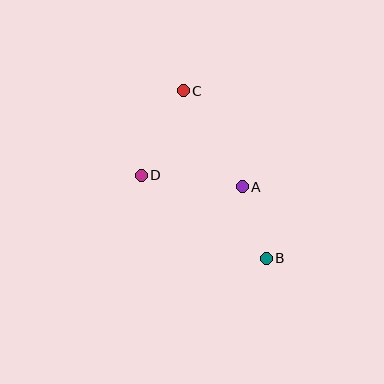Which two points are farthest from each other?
Points B and C are farthest from each other.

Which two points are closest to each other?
Points A and B are closest to each other.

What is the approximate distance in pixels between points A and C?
The distance between A and C is approximately 112 pixels.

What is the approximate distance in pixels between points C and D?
The distance between C and D is approximately 94 pixels.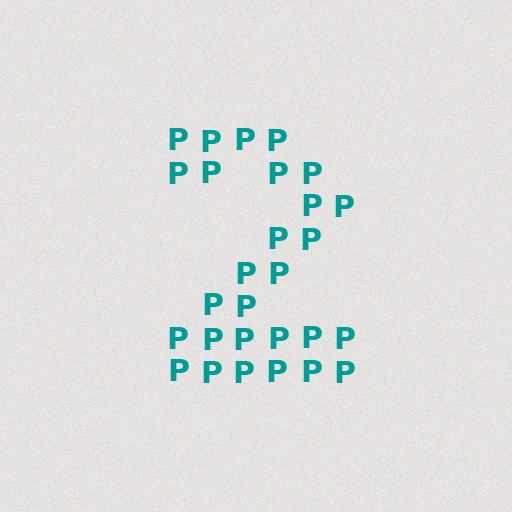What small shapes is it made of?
It is made of small letter P's.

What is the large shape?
The large shape is the digit 2.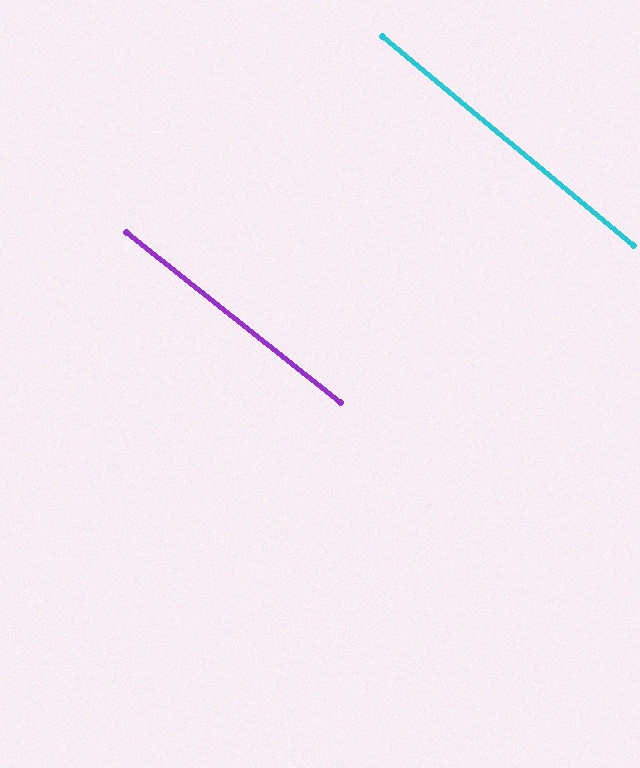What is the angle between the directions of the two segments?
Approximately 1 degree.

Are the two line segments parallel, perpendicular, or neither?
Parallel — their directions differ by only 1.2°.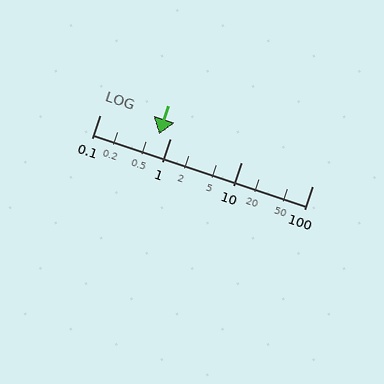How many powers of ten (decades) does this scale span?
The scale spans 3 decades, from 0.1 to 100.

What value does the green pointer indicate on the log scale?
The pointer indicates approximately 0.68.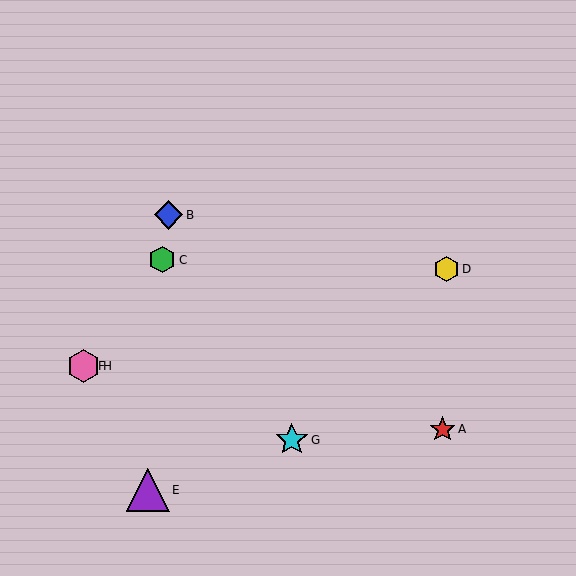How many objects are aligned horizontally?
2 objects (F, H) are aligned horizontally.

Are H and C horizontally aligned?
No, H is at y≈366 and C is at y≈260.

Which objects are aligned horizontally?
Objects F, H are aligned horizontally.